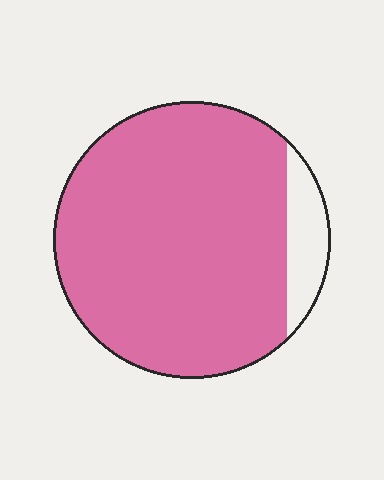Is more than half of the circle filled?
Yes.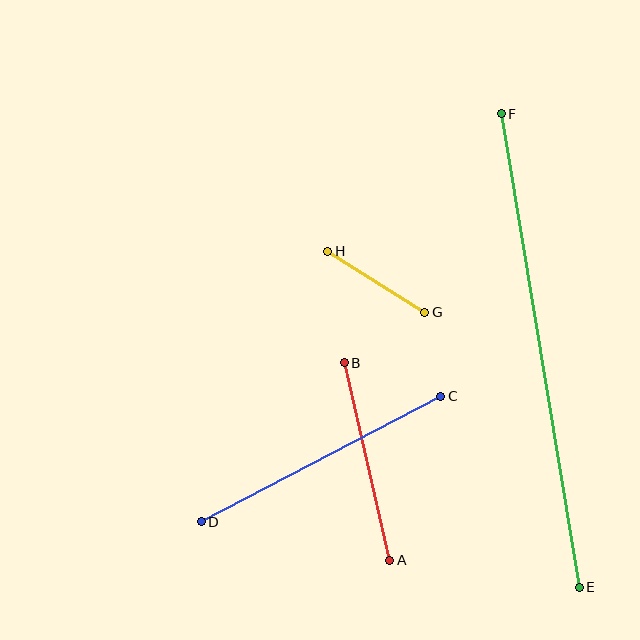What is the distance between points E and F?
The distance is approximately 480 pixels.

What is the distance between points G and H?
The distance is approximately 114 pixels.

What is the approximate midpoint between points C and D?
The midpoint is at approximately (321, 459) pixels.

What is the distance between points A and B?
The distance is approximately 202 pixels.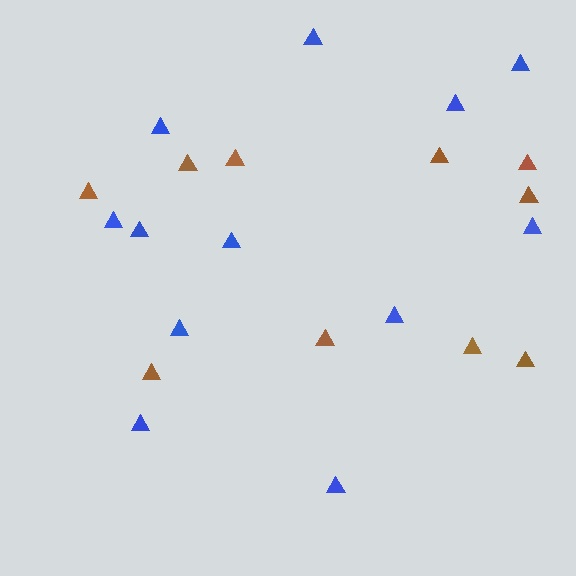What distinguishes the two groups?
There are 2 groups: one group of blue triangles (12) and one group of brown triangles (10).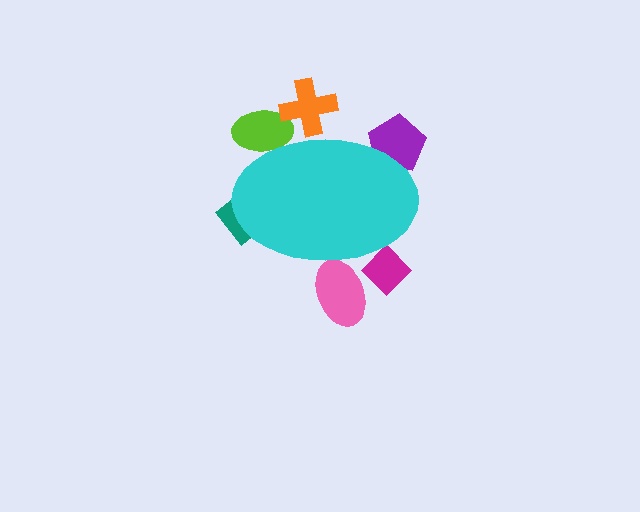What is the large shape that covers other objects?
A cyan ellipse.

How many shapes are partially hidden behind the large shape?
6 shapes are partially hidden.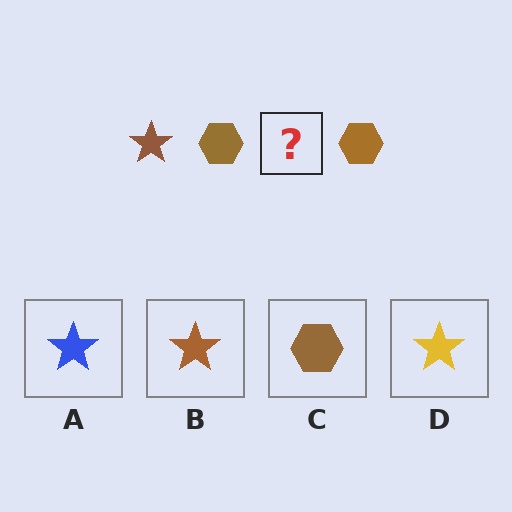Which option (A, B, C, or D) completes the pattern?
B.